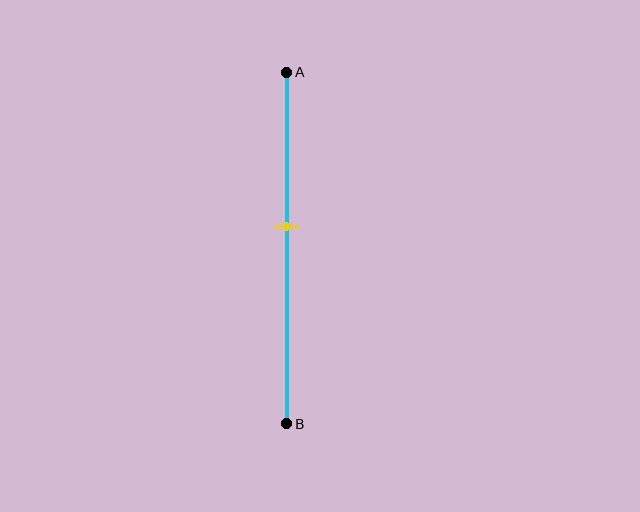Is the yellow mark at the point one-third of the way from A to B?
No, the mark is at about 45% from A, not at the 33% one-third point.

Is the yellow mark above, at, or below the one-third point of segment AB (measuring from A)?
The yellow mark is below the one-third point of segment AB.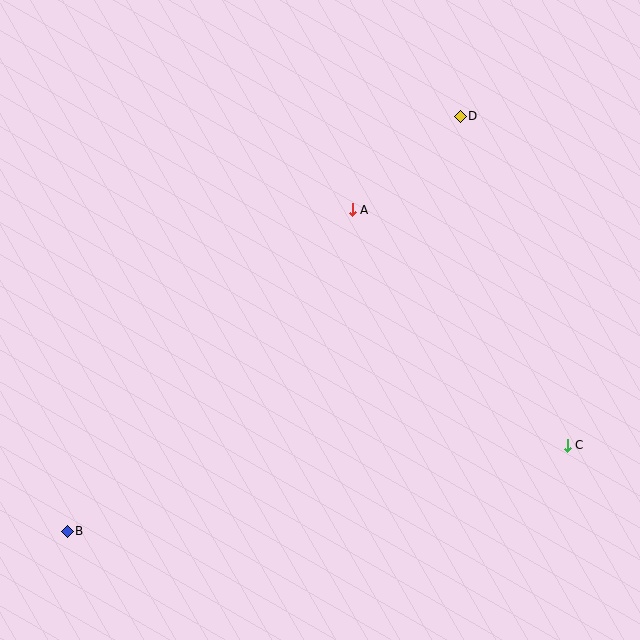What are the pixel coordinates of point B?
Point B is at (67, 531).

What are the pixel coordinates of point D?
Point D is at (460, 116).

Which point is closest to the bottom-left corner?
Point B is closest to the bottom-left corner.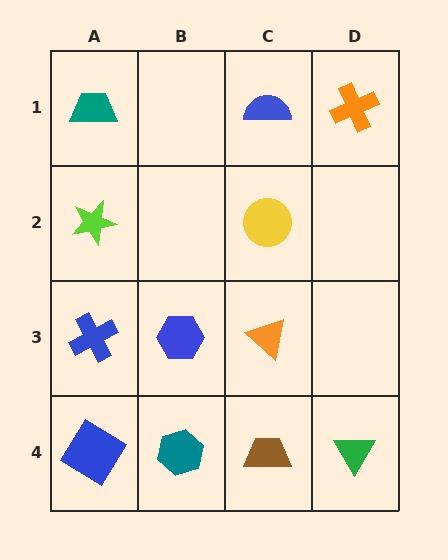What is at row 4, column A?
A blue diamond.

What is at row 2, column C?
A yellow circle.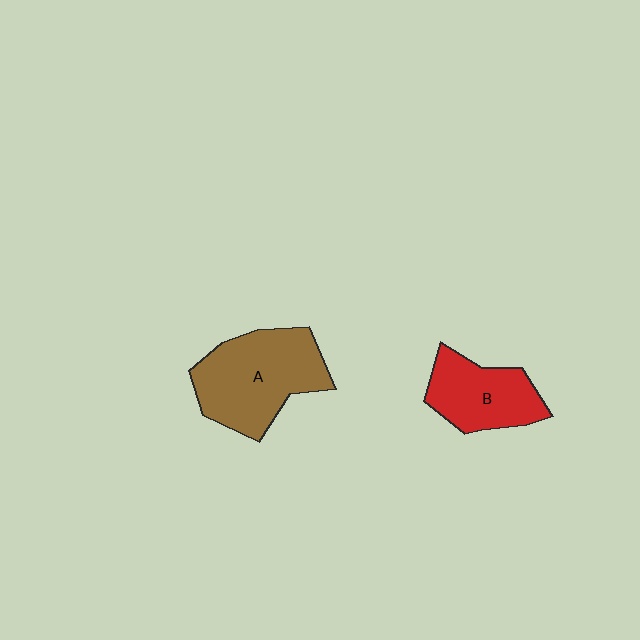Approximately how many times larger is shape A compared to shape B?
Approximately 1.5 times.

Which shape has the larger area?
Shape A (brown).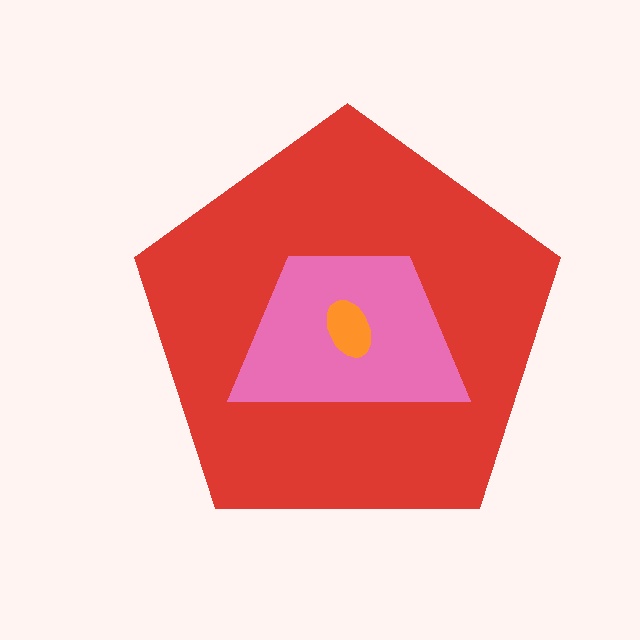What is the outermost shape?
The red pentagon.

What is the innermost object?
The orange ellipse.